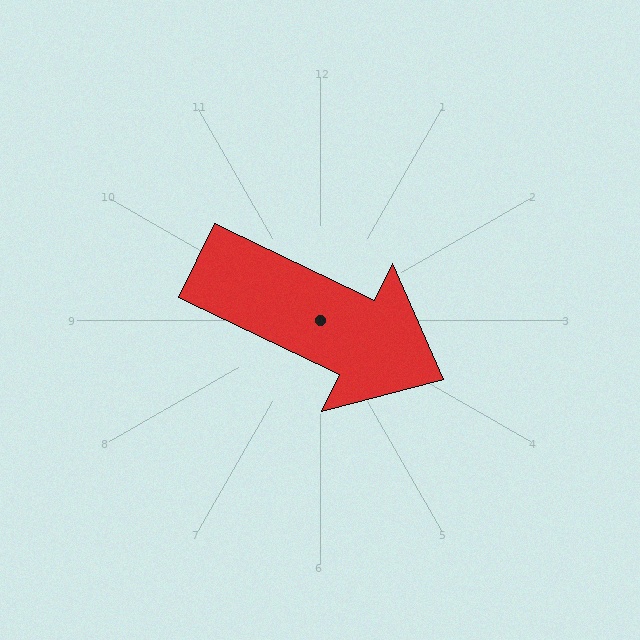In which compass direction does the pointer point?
Southeast.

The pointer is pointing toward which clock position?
Roughly 4 o'clock.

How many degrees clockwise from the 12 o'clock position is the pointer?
Approximately 116 degrees.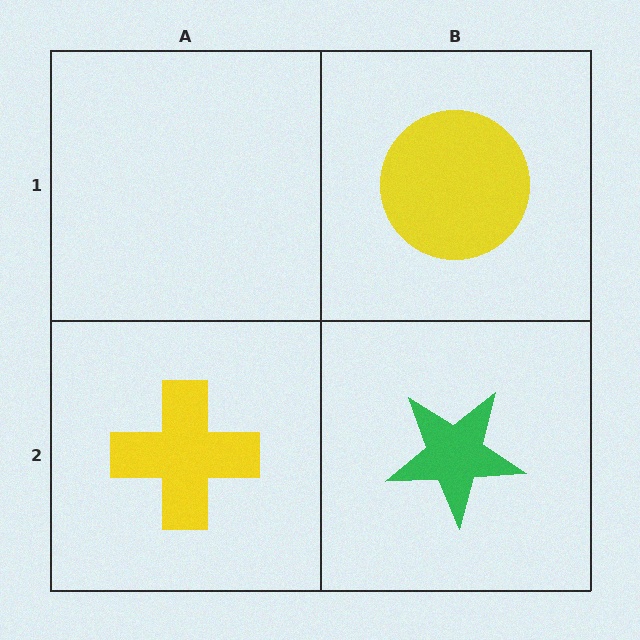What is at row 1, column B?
A yellow circle.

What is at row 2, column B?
A green star.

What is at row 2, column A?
A yellow cross.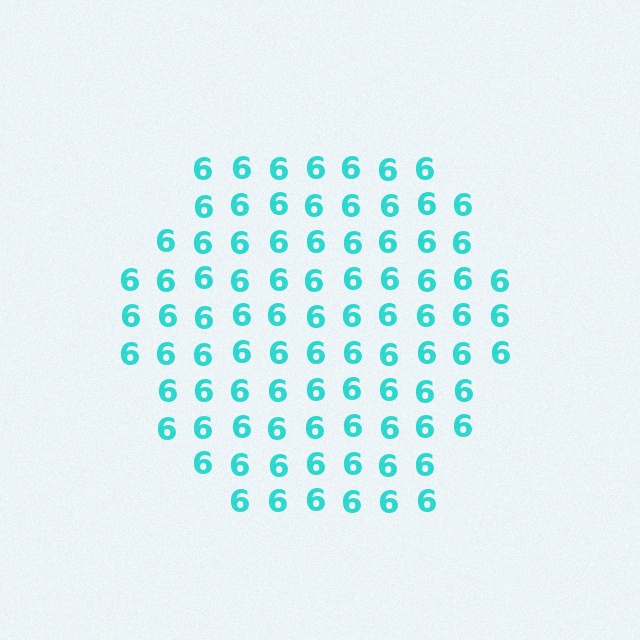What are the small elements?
The small elements are digit 6's.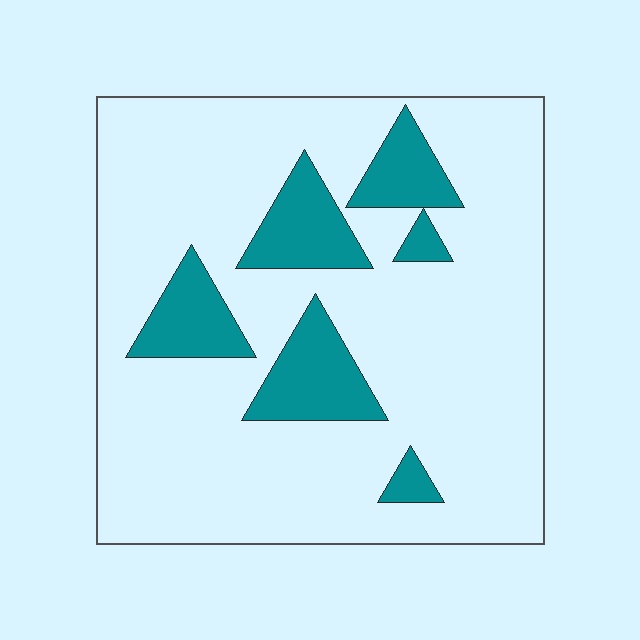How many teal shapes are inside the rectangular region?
6.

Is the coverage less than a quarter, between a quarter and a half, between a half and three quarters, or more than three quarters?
Less than a quarter.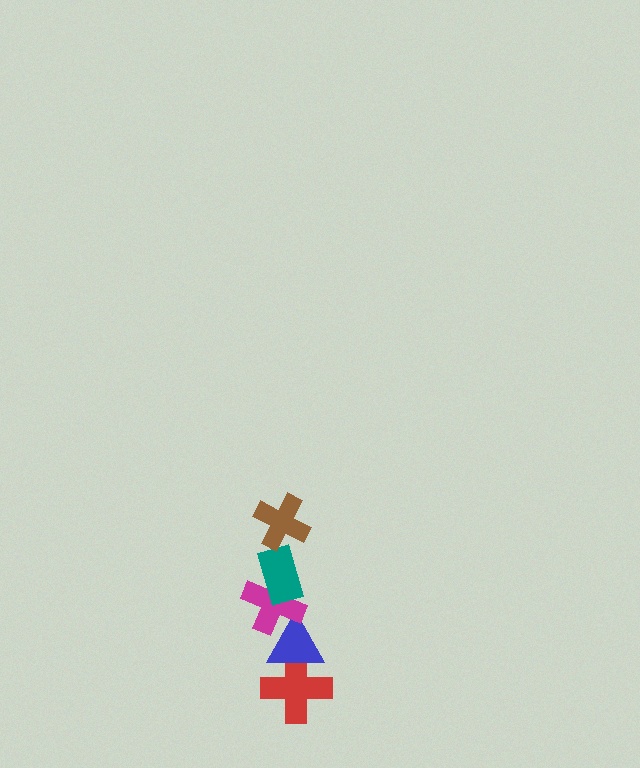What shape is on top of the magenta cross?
The teal rectangle is on top of the magenta cross.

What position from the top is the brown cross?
The brown cross is 1st from the top.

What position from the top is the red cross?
The red cross is 5th from the top.